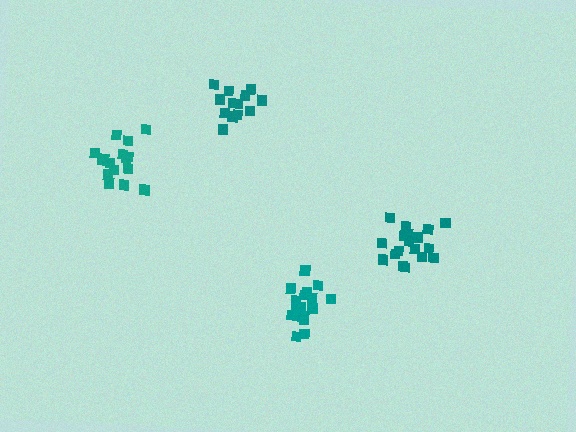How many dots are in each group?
Group 1: 19 dots, Group 2: 16 dots, Group 3: 13 dots, Group 4: 19 dots (67 total).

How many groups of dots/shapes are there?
There are 4 groups.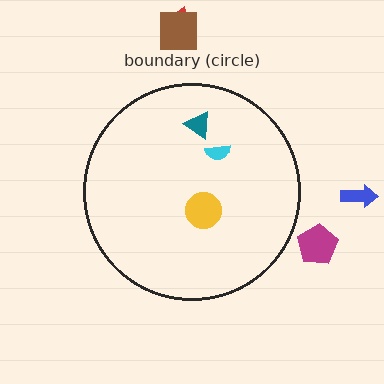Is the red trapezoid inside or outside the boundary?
Outside.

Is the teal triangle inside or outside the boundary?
Inside.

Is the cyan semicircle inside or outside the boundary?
Inside.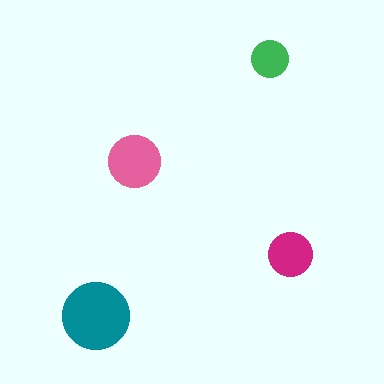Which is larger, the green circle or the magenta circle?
The magenta one.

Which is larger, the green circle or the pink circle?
The pink one.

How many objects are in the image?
There are 4 objects in the image.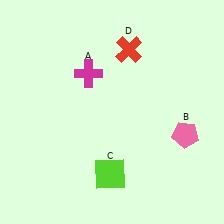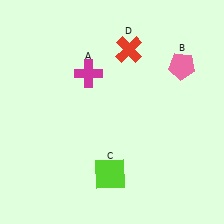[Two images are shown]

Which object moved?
The pink pentagon (B) moved up.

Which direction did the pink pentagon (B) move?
The pink pentagon (B) moved up.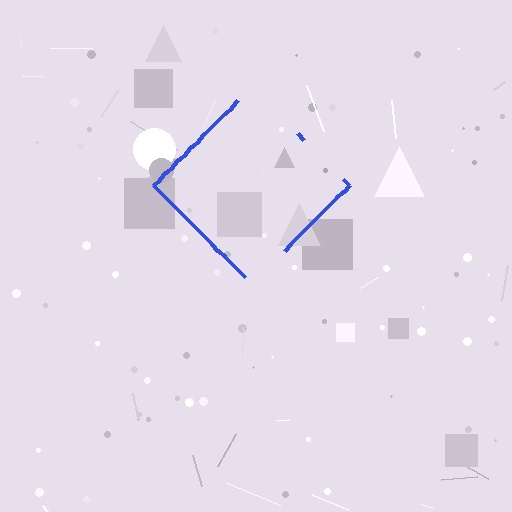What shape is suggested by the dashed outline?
The dashed outline suggests a diamond.